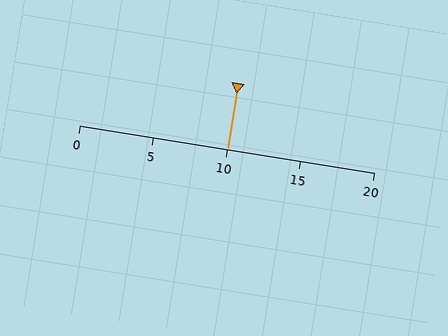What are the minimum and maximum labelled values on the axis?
The axis runs from 0 to 20.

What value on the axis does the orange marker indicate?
The marker indicates approximately 10.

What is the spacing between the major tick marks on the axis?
The major ticks are spaced 5 apart.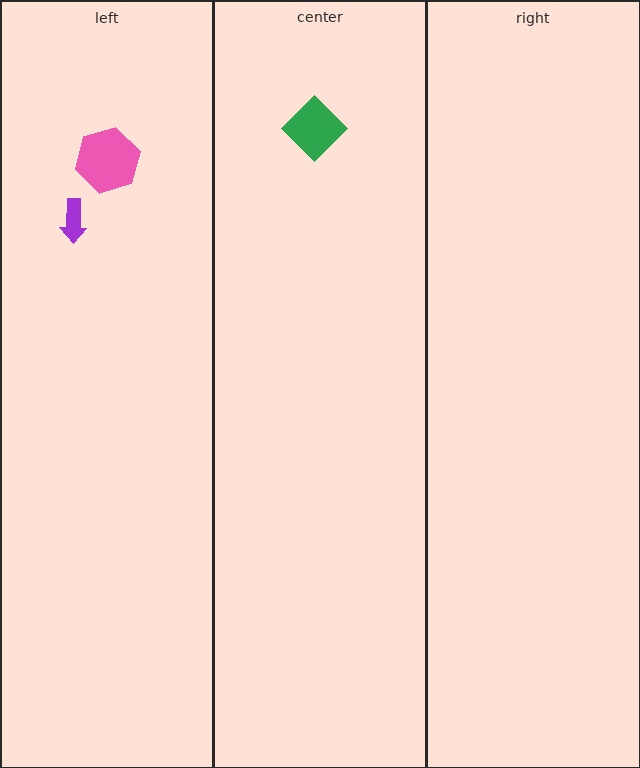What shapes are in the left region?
The pink hexagon, the purple arrow.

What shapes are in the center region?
The green diamond.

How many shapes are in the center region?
1.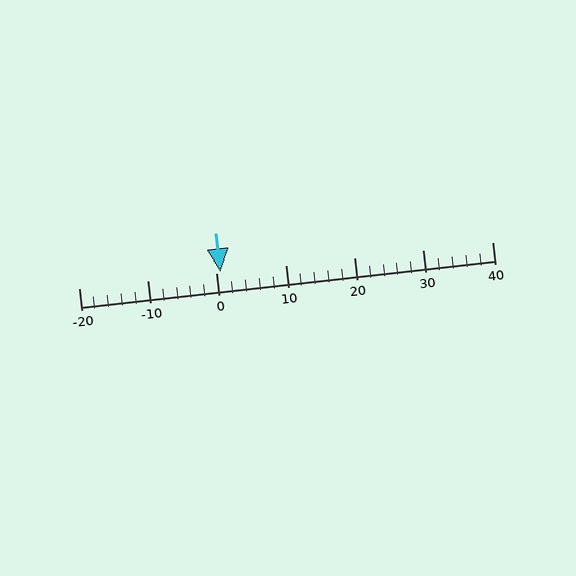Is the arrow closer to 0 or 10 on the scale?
The arrow is closer to 0.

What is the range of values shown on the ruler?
The ruler shows values from -20 to 40.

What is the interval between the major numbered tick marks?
The major tick marks are spaced 10 units apart.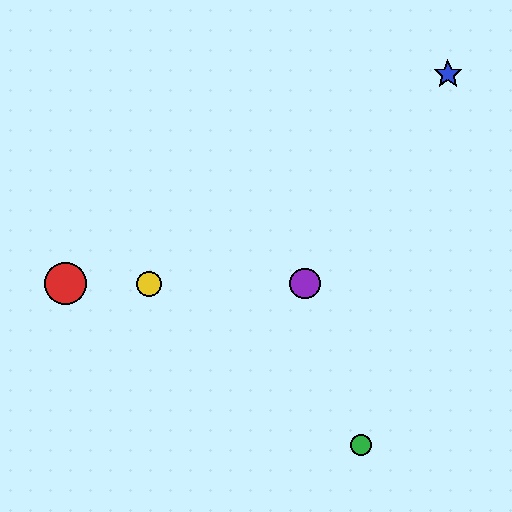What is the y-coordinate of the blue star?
The blue star is at y≈74.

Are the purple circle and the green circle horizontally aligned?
No, the purple circle is at y≈284 and the green circle is at y≈445.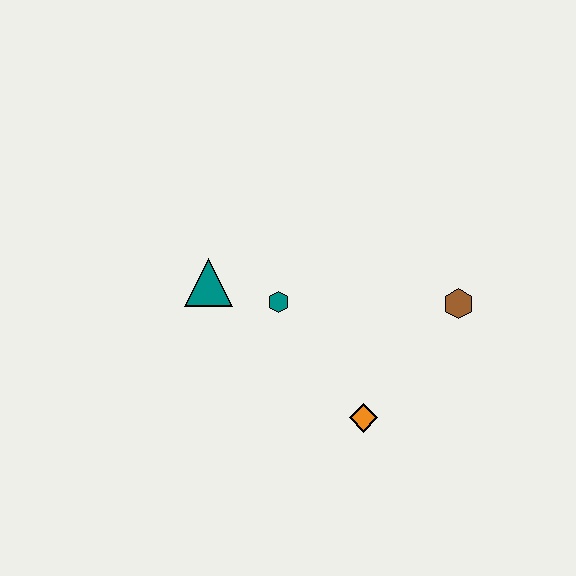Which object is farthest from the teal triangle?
The brown hexagon is farthest from the teal triangle.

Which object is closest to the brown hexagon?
The orange diamond is closest to the brown hexagon.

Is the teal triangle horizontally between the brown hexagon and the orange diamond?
No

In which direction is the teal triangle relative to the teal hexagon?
The teal triangle is to the left of the teal hexagon.